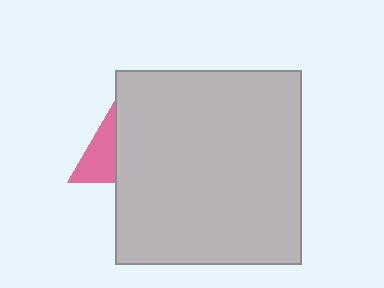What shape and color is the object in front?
The object in front is a light gray rectangle.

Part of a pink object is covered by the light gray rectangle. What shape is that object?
It is a triangle.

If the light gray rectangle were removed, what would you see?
You would see the complete pink triangle.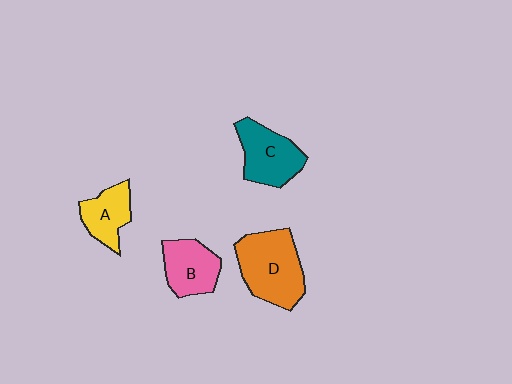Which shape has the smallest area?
Shape A (yellow).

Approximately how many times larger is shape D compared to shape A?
Approximately 1.8 times.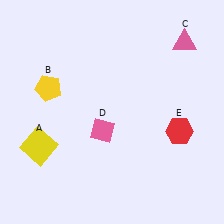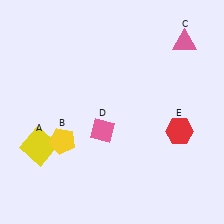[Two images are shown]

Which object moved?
The yellow pentagon (B) moved down.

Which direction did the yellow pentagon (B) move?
The yellow pentagon (B) moved down.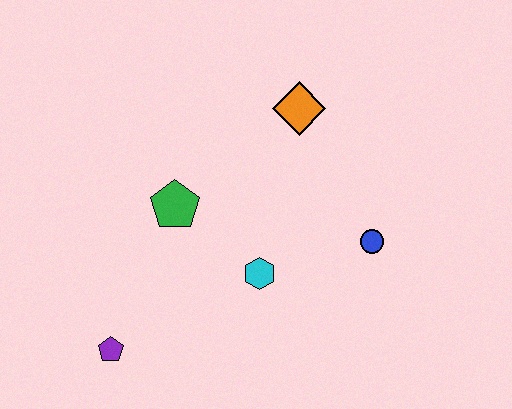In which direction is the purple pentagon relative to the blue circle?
The purple pentagon is to the left of the blue circle.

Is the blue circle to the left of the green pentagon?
No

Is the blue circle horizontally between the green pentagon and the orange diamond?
No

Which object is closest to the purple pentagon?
The green pentagon is closest to the purple pentagon.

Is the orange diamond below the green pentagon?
No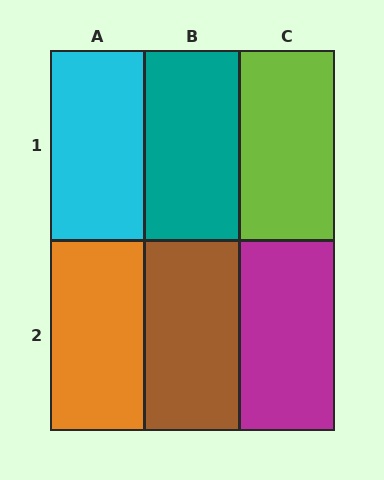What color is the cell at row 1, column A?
Cyan.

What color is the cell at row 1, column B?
Teal.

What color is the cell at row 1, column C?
Lime.